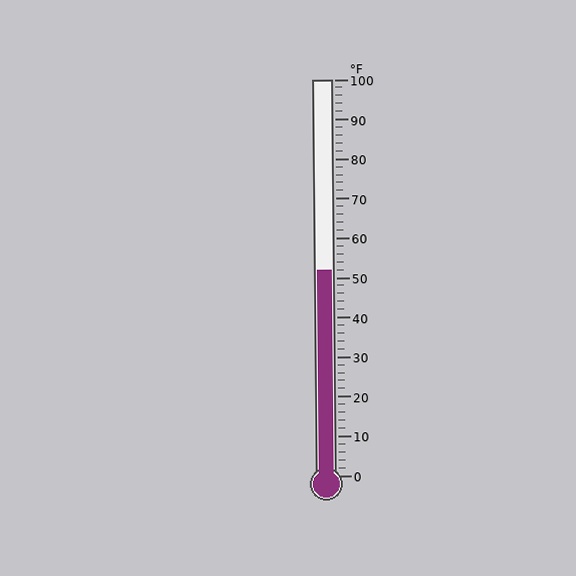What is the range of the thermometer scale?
The thermometer scale ranges from 0°F to 100°F.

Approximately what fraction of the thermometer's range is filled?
The thermometer is filled to approximately 50% of its range.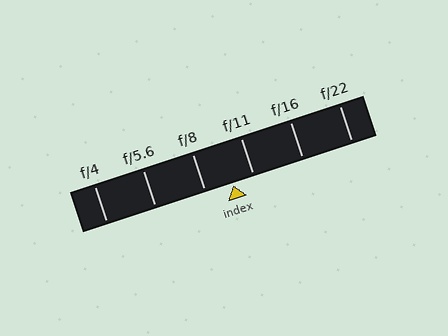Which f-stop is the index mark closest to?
The index mark is closest to f/11.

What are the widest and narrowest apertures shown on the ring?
The widest aperture shown is f/4 and the narrowest is f/22.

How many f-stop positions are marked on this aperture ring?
There are 6 f-stop positions marked.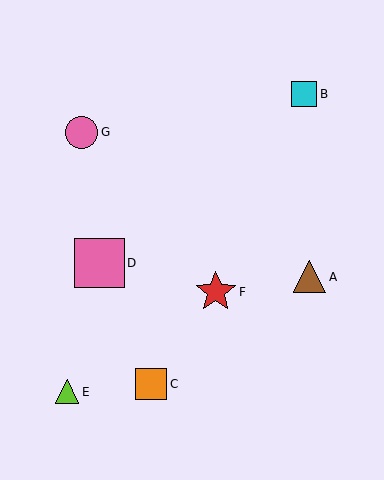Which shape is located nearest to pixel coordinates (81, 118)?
The pink circle (labeled G) at (82, 132) is nearest to that location.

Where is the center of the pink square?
The center of the pink square is at (100, 263).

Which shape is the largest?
The pink square (labeled D) is the largest.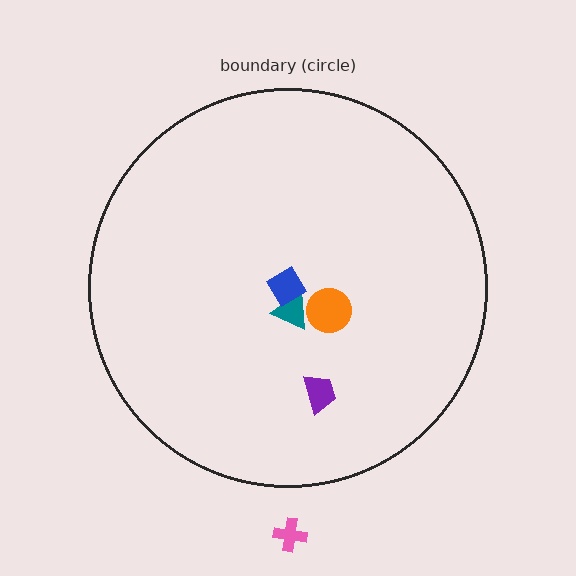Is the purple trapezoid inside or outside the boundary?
Inside.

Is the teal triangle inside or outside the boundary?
Inside.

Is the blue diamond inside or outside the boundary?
Inside.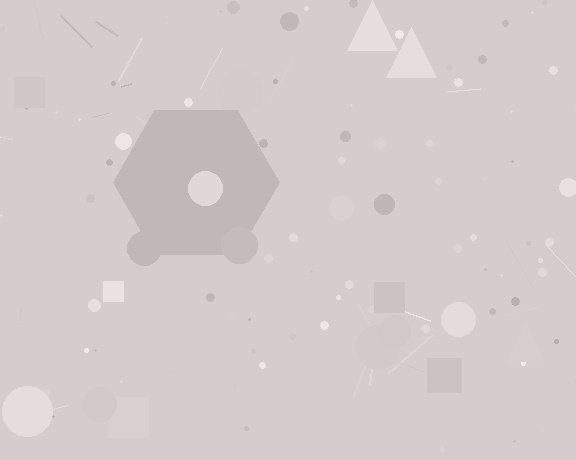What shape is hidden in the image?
A hexagon is hidden in the image.